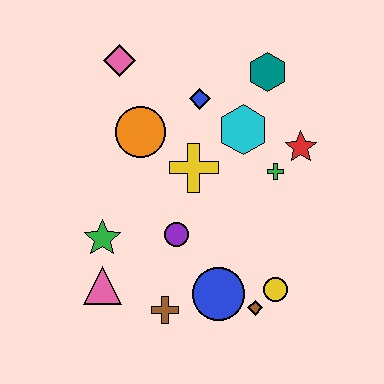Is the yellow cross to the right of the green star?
Yes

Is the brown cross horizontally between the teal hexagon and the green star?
Yes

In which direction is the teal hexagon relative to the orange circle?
The teal hexagon is to the right of the orange circle.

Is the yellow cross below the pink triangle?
No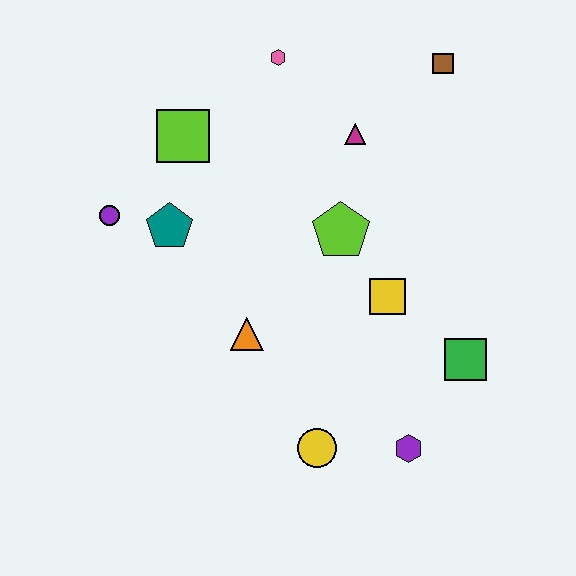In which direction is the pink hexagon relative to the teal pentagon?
The pink hexagon is above the teal pentagon.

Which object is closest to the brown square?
The magenta triangle is closest to the brown square.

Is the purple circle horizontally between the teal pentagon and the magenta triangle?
No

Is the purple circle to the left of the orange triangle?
Yes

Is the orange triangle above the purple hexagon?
Yes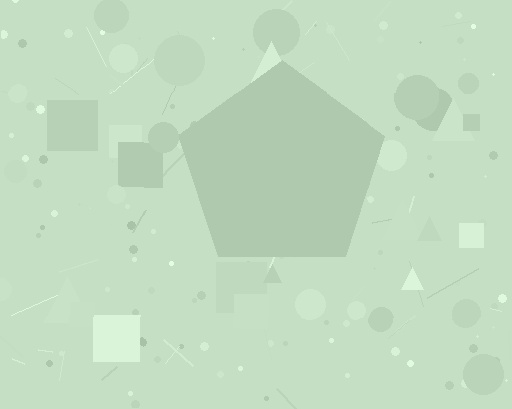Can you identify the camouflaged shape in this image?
The camouflaged shape is a pentagon.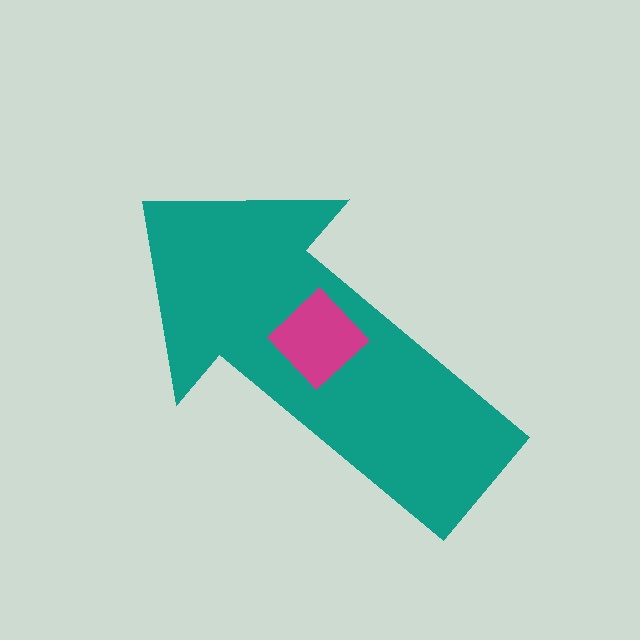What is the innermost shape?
The magenta diamond.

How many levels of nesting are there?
2.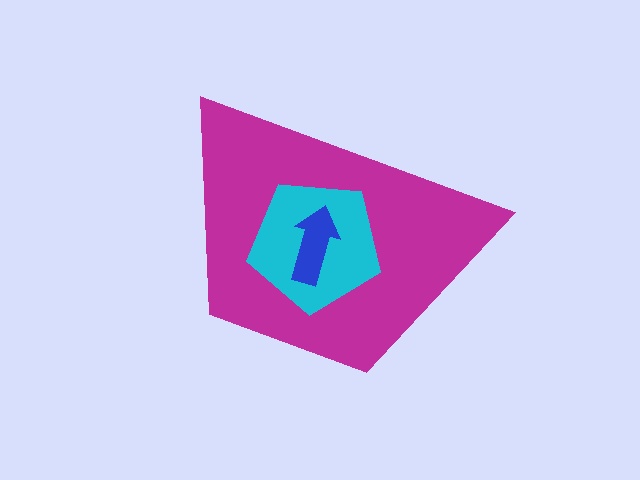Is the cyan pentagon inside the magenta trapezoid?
Yes.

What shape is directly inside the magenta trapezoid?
The cyan pentagon.